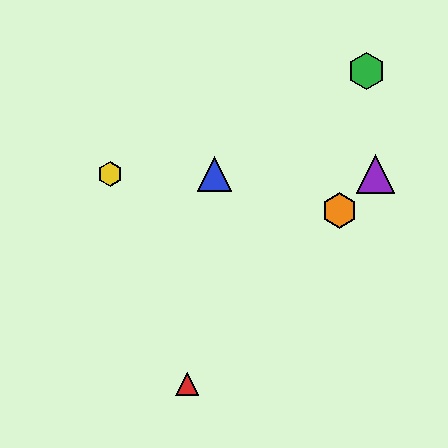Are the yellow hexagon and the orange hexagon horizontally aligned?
No, the yellow hexagon is at y≈174 and the orange hexagon is at y≈210.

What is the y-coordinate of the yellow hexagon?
The yellow hexagon is at y≈174.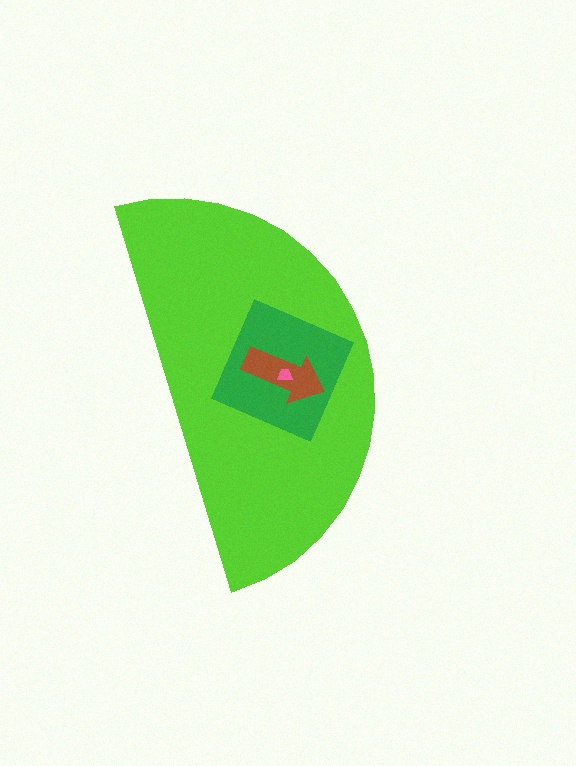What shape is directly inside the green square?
The brown arrow.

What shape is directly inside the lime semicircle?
The green square.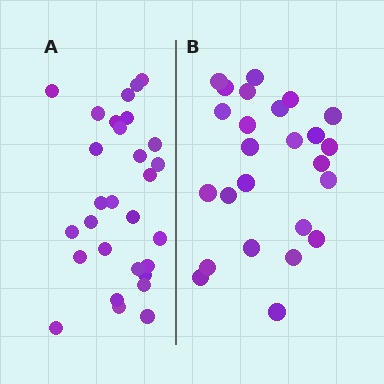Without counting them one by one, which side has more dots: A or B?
Region A (the left region) has more dots.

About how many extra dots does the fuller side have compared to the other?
Region A has about 4 more dots than region B.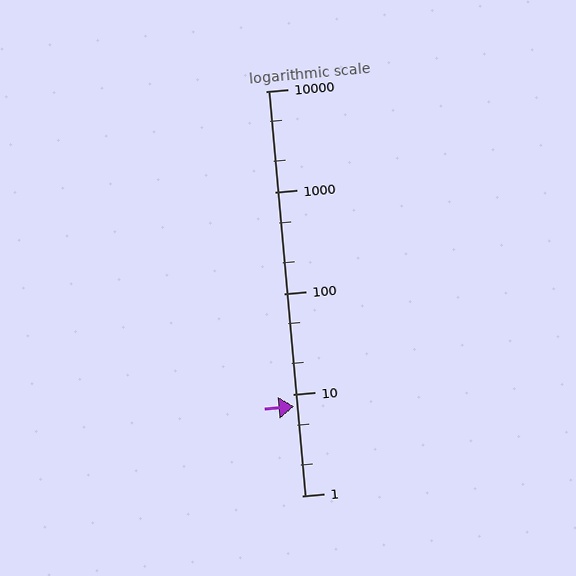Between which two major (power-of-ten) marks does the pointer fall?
The pointer is between 1 and 10.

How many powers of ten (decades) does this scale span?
The scale spans 4 decades, from 1 to 10000.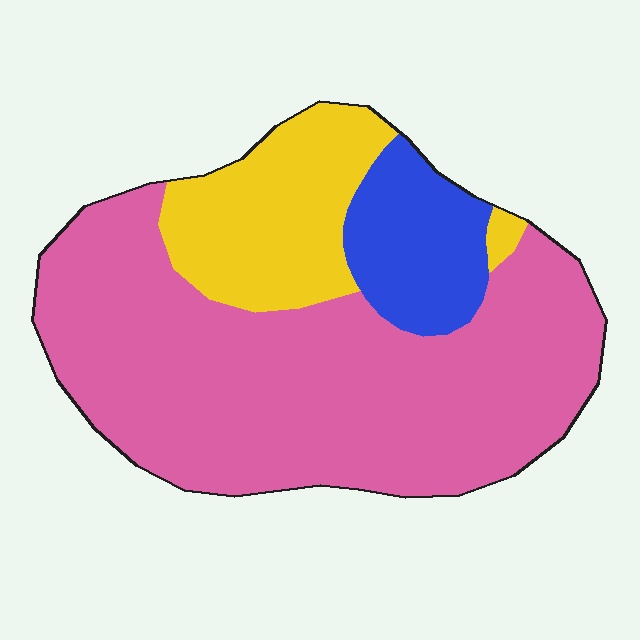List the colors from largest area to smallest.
From largest to smallest: pink, yellow, blue.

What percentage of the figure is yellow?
Yellow takes up about one fifth (1/5) of the figure.